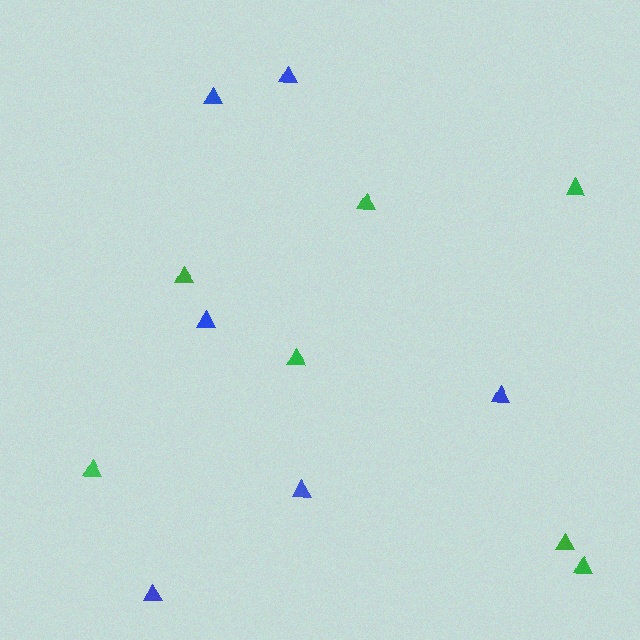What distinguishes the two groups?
There are 2 groups: one group of blue triangles (6) and one group of green triangles (7).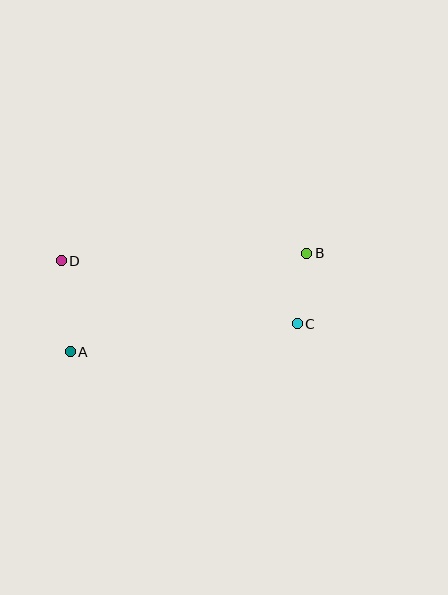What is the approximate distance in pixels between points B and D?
The distance between B and D is approximately 246 pixels.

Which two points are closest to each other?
Points B and C are closest to each other.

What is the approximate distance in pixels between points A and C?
The distance between A and C is approximately 229 pixels.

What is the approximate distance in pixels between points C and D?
The distance between C and D is approximately 245 pixels.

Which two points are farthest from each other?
Points A and B are farthest from each other.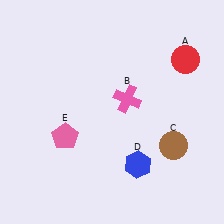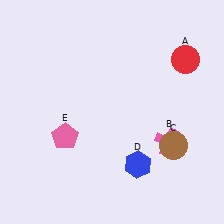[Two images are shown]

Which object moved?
The pink cross (B) moved down.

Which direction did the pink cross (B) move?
The pink cross (B) moved down.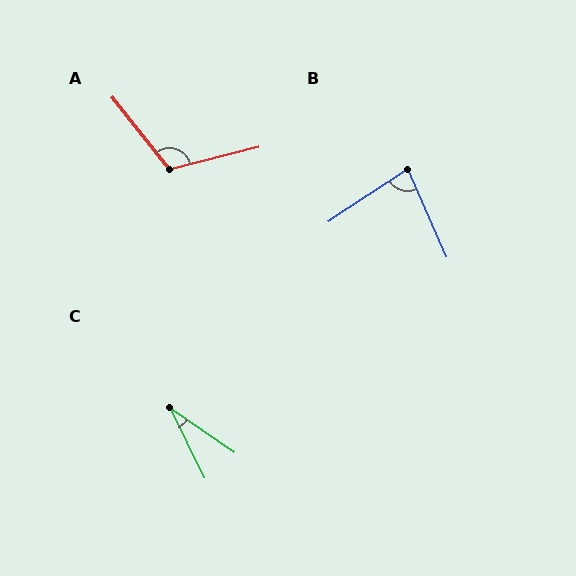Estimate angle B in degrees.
Approximately 81 degrees.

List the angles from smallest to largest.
C (30°), B (81°), A (114°).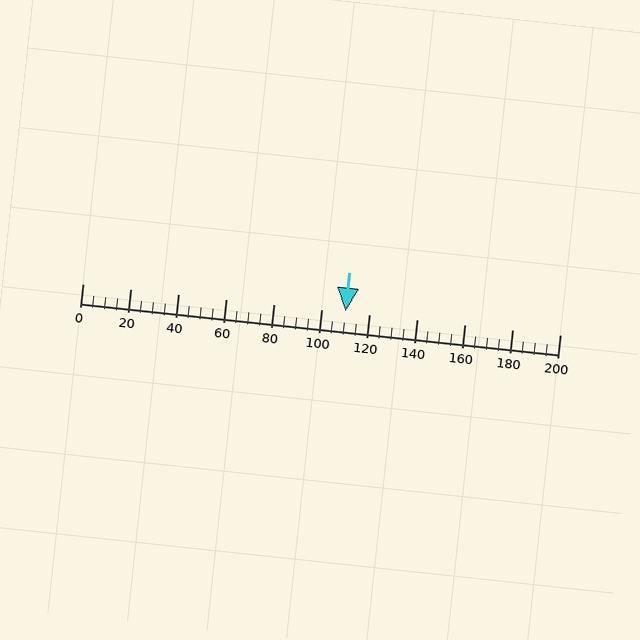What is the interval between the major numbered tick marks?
The major tick marks are spaced 20 units apart.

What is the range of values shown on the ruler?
The ruler shows values from 0 to 200.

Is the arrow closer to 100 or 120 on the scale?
The arrow is closer to 120.